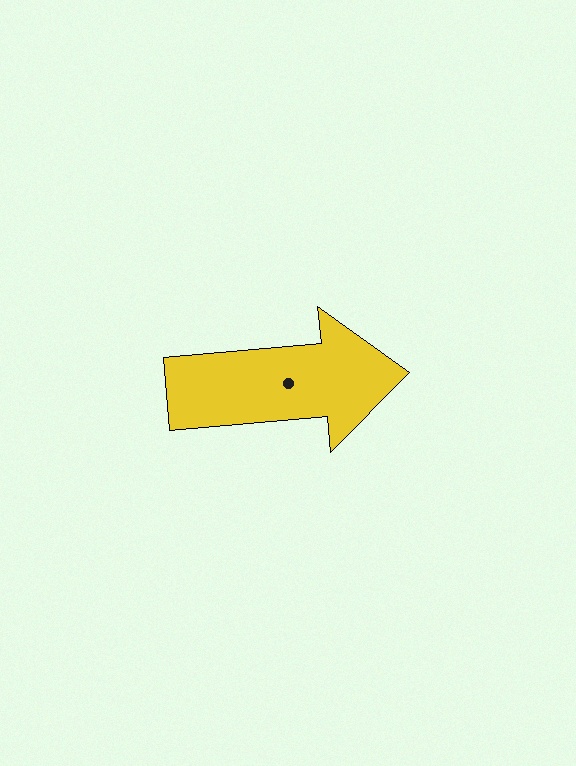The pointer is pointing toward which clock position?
Roughly 3 o'clock.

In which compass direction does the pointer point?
East.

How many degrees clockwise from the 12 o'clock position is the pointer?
Approximately 85 degrees.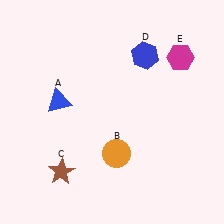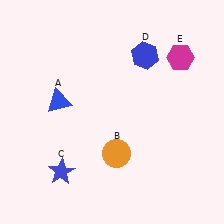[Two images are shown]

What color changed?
The star (C) changed from brown in Image 1 to blue in Image 2.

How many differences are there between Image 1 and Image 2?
There is 1 difference between the two images.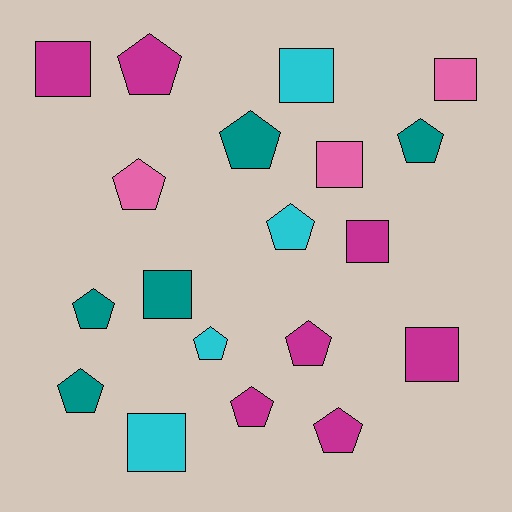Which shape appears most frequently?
Pentagon, with 11 objects.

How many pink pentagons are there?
There is 1 pink pentagon.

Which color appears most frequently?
Magenta, with 7 objects.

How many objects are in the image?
There are 19 objects.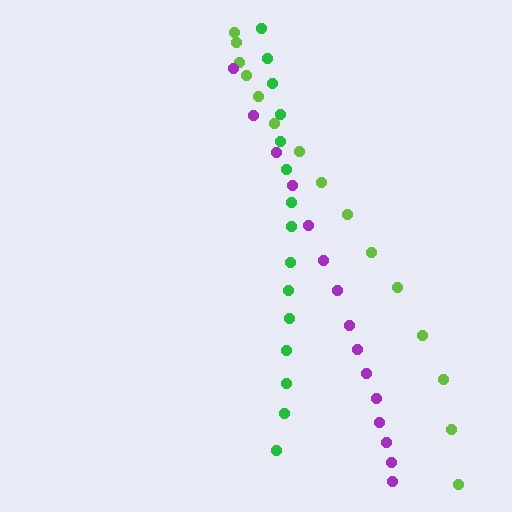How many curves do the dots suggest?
There are 3 distinct paths.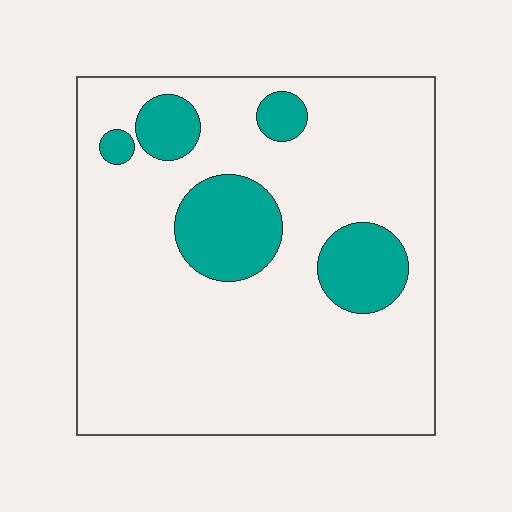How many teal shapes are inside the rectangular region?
5.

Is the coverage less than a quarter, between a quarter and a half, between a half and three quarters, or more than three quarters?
Less than a quarter.